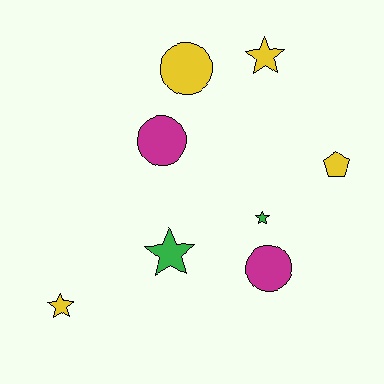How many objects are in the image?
There are 8 objects.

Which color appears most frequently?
Yellow, with 4 objects.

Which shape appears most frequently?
Star, with 4 objects.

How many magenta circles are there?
There are 2 magenta circles.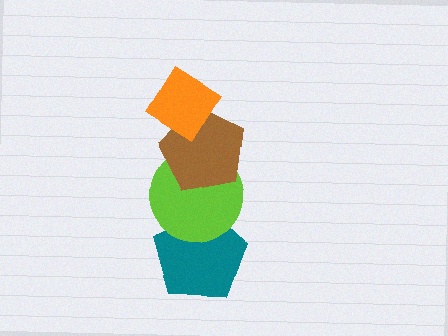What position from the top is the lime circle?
The lime circle is 3rd from the top.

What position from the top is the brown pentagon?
The brown pentagon is 2nd from the top.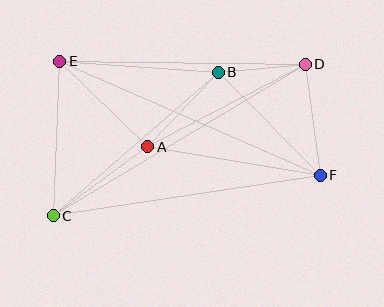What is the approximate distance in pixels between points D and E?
The distance between D and E is approximately 246 pixels.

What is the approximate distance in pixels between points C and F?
The distance between C and F is approximately 270 pixels.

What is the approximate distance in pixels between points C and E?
The distance between C and E is approximately 155 pixels.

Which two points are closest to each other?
Points B and D are closest to each other.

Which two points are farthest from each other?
Points C and D are farthest from each other.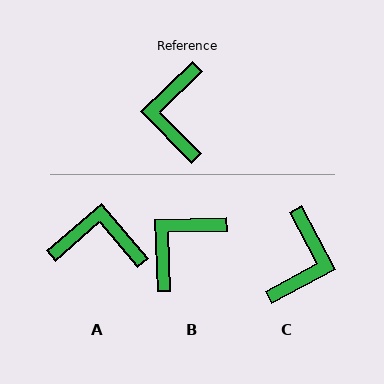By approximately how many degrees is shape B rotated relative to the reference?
Approximately 43 degrees clockwise.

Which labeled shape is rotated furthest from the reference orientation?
C, about 164 degrees away.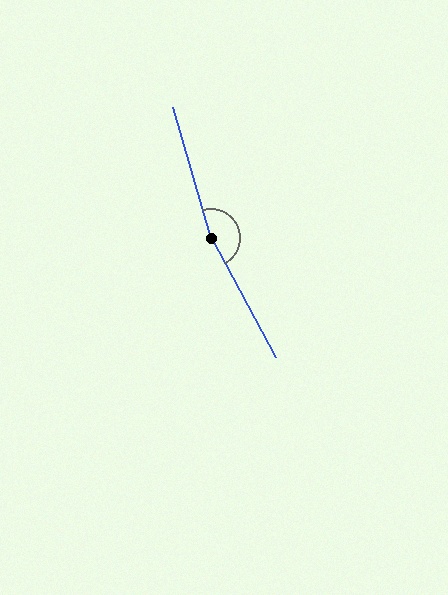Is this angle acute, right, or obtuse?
It is obtuse.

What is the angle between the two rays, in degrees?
Approximately 168 degrees.